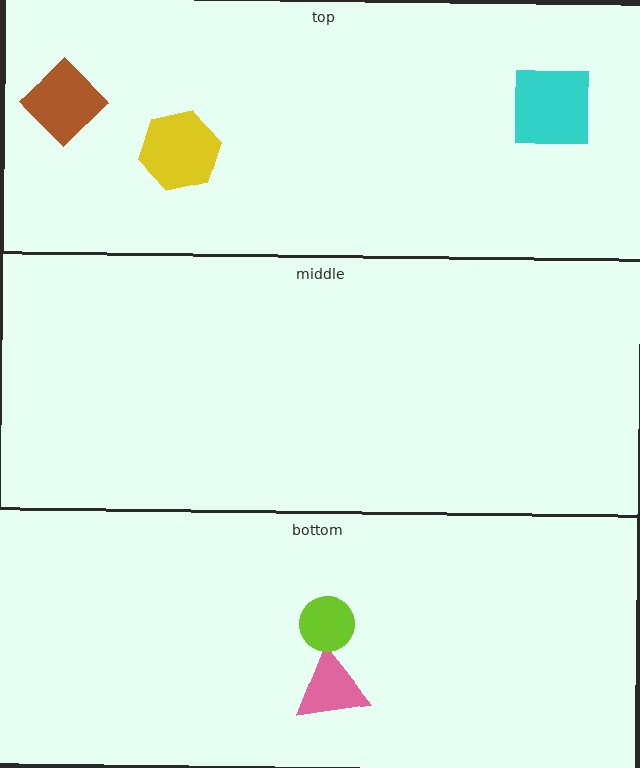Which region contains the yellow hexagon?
The top region.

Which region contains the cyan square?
The top region.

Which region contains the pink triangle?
The bottom region.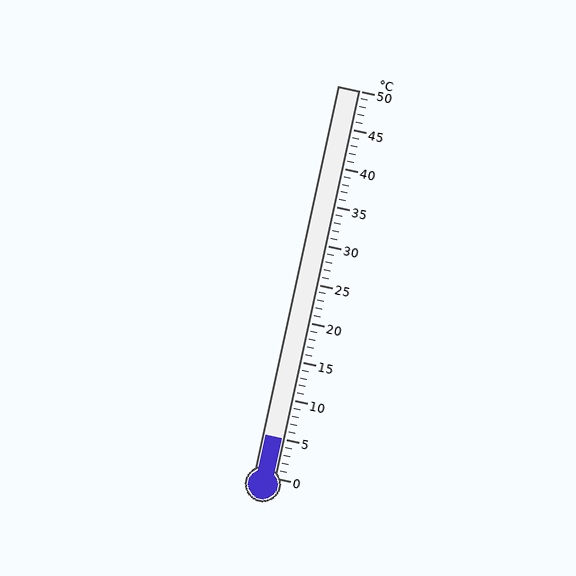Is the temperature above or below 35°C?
The temperature is below 35°C.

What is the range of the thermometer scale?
The thermometer scale ranges from 0°C to 50°C.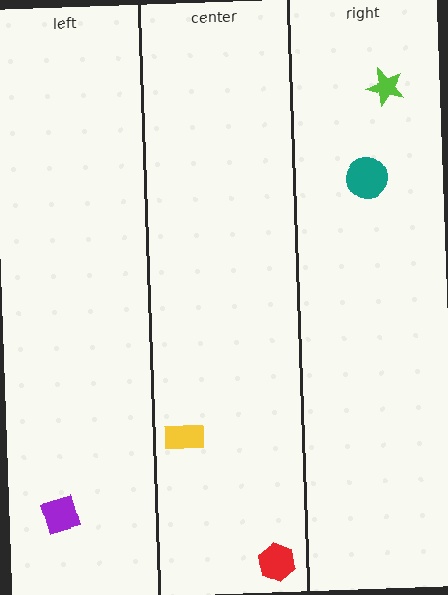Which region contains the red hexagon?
The center region.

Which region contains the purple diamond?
The left region.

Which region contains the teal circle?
The right region.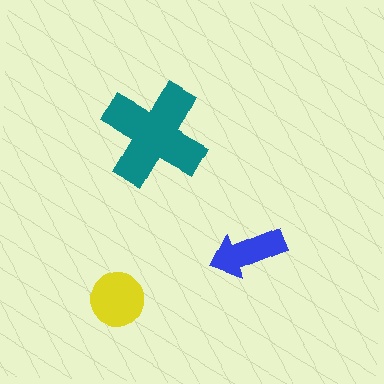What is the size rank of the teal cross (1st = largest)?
1st.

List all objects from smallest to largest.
The blue arrow, the yellow circle, the teal cross.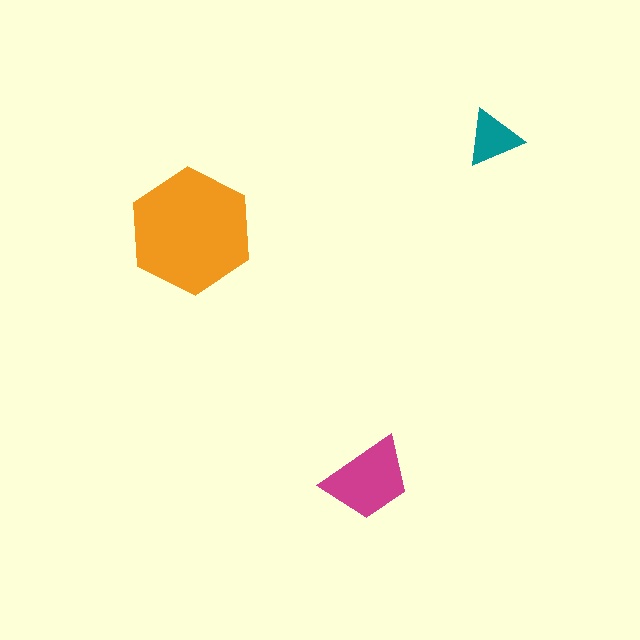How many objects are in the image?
There are 3 objects in the image.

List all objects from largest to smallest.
The orange hexagon, the magenta trapezoid, the teal triangle.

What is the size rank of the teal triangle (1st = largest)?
3rd.